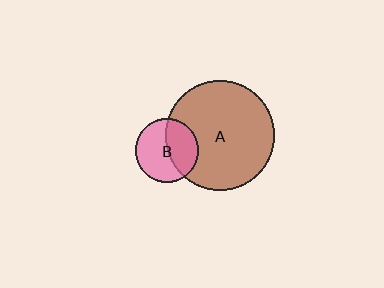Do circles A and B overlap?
Yes.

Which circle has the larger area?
Circle A (brown).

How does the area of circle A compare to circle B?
Approximately 3.0 times.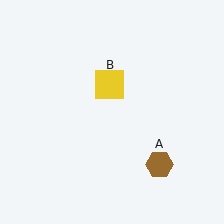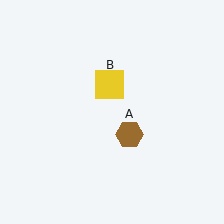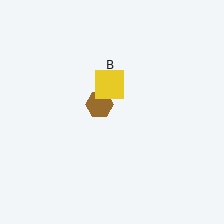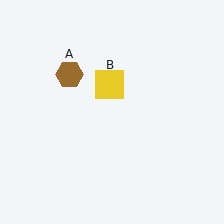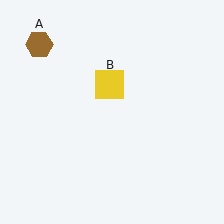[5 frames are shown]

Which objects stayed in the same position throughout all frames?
Yellow square (object B) remained stationary.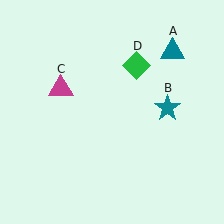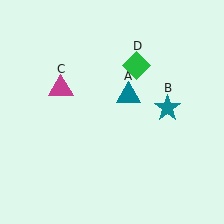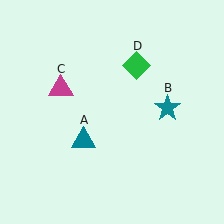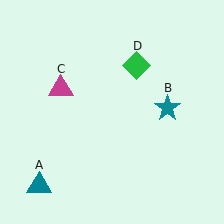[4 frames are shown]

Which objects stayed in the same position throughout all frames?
Teal star (object B) and magenta triangle (object C) and green diamond (object D) remained stationary.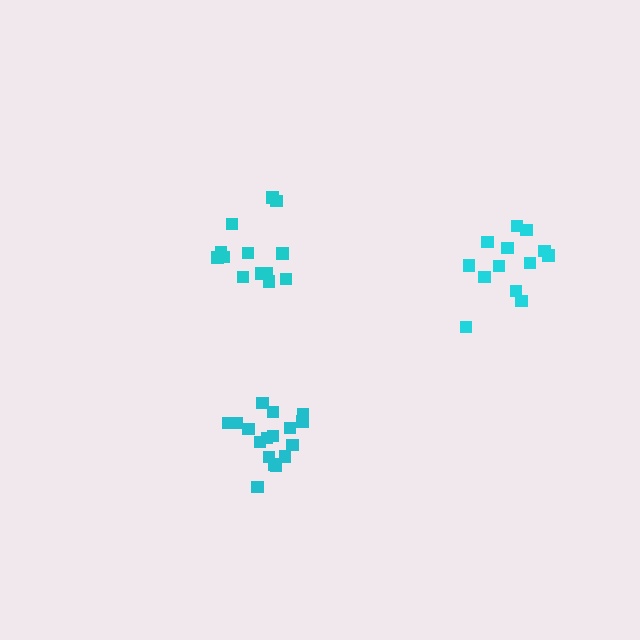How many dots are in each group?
Group 1: 13 dots, Group 2: 17 dots, Group 3: 13 dots (43 total).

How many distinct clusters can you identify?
There are 3 distinct clusters.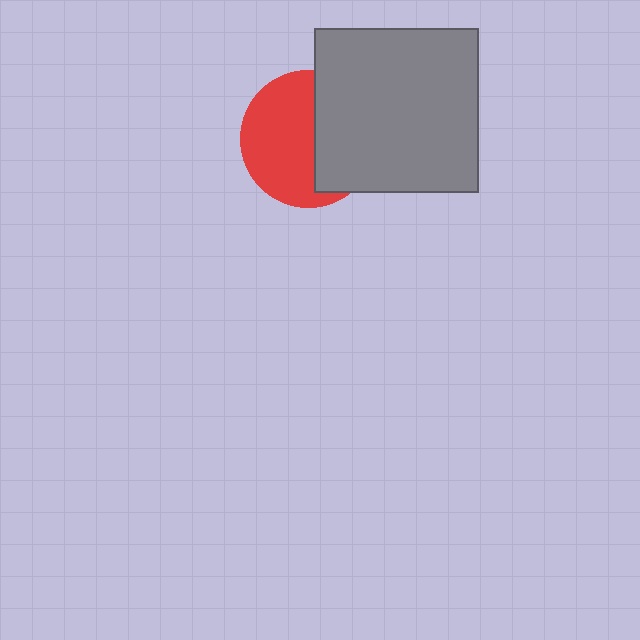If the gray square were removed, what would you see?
You would see the complete red circle.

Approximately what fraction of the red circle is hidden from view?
Roughly 43% of the red circle is hidden behind the gray square.